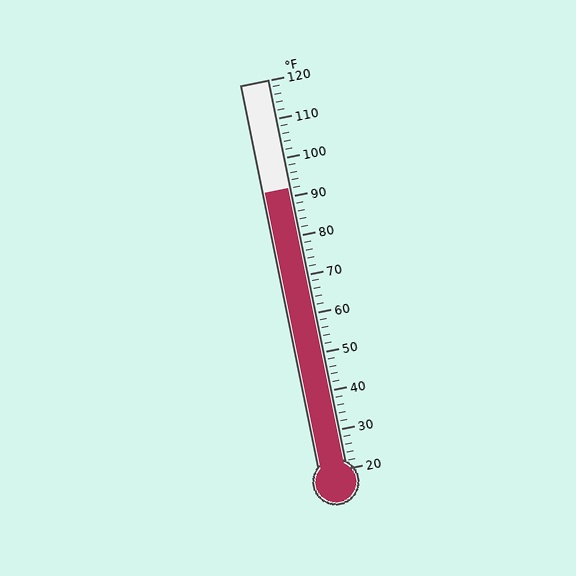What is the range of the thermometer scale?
The thermometer scale ranges from 20°F to 120°F.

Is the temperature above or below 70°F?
The temperature is above 70°F.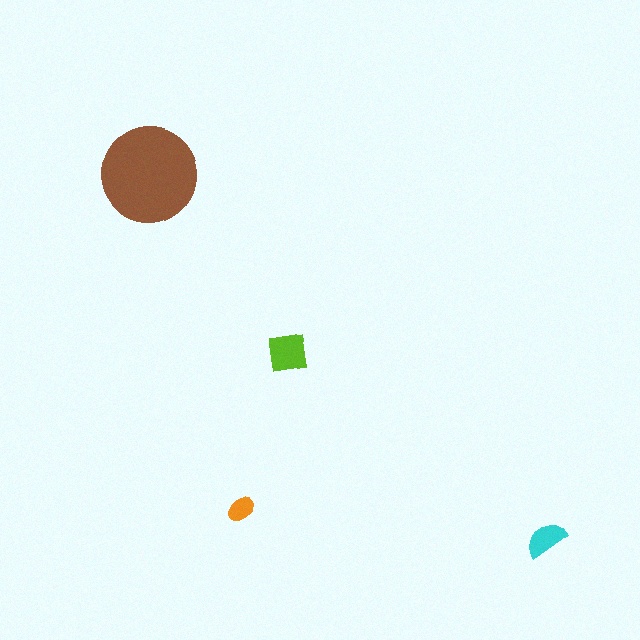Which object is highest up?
The brown circle is topmost.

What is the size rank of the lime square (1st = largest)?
2nd.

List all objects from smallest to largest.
The orange ellipse, the cyan semicircle, the lime square, the brown circle.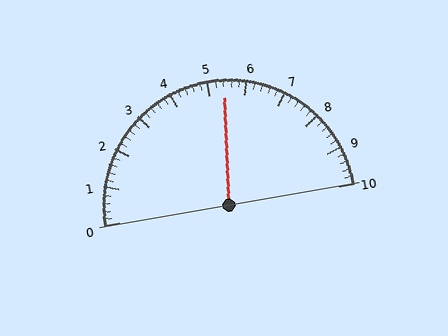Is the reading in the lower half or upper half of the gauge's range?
The reading is in the upper half of the range (0 to 10).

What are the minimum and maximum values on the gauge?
The gauge ranges from 0 to 10.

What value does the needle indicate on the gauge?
The needle indicates approximately 5.4.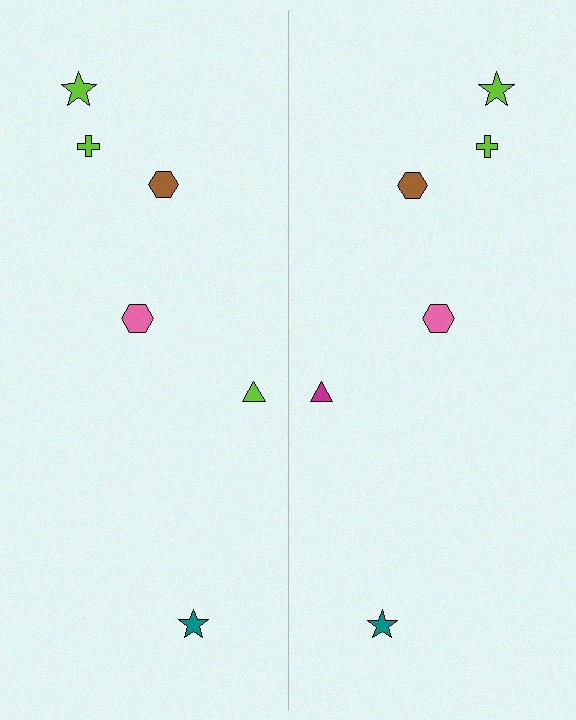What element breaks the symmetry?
The magenta triangle on the right side breaks the symmetry — its mirror counterpart is lime.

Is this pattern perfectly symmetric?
No, the pattern is not perfectly symmetric. The magenta triangle on the right side breaks the symmetry — its mirror counterpart is lime.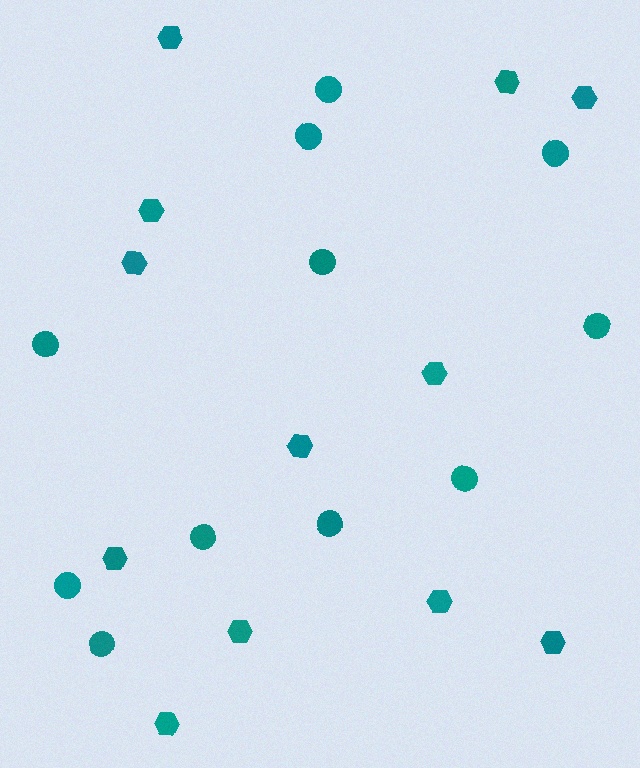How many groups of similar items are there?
There are 2 groups: one group of hexagons (12) and one group of circles (11).